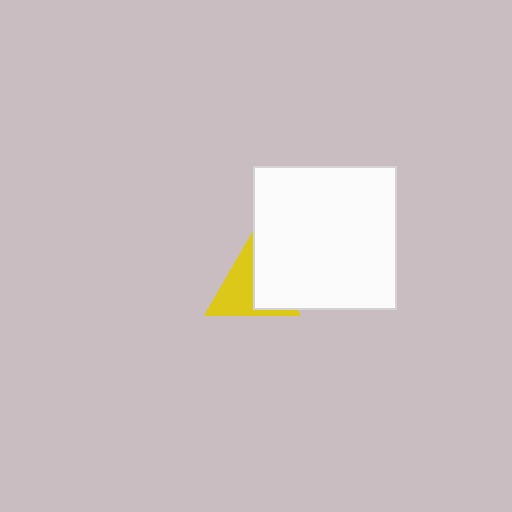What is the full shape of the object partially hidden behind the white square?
The partially hidden object is a yellow triangle.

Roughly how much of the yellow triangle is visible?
About half of it is visible (roughly 59%).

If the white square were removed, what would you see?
You would see the complete yellow triangle.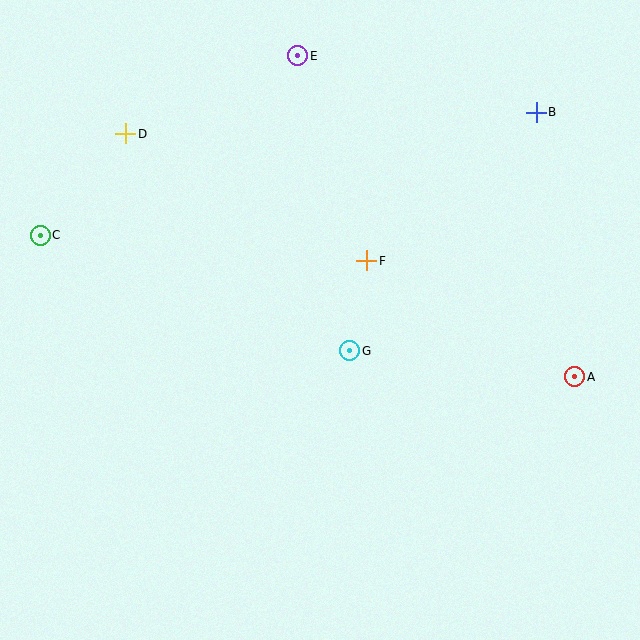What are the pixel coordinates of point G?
Point G is at (350, 351).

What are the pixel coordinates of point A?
Point A is at (575, 377).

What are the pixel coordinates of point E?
Point E is at (298, 56).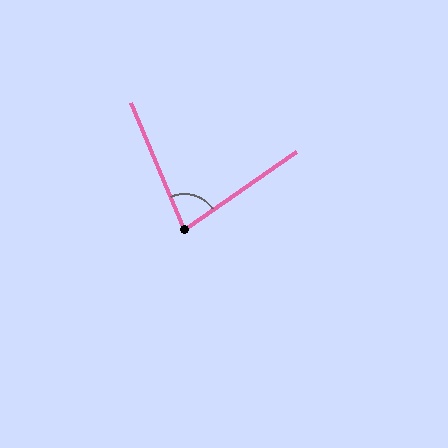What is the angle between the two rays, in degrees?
Approximately 78 degrees.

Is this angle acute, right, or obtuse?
It is acute.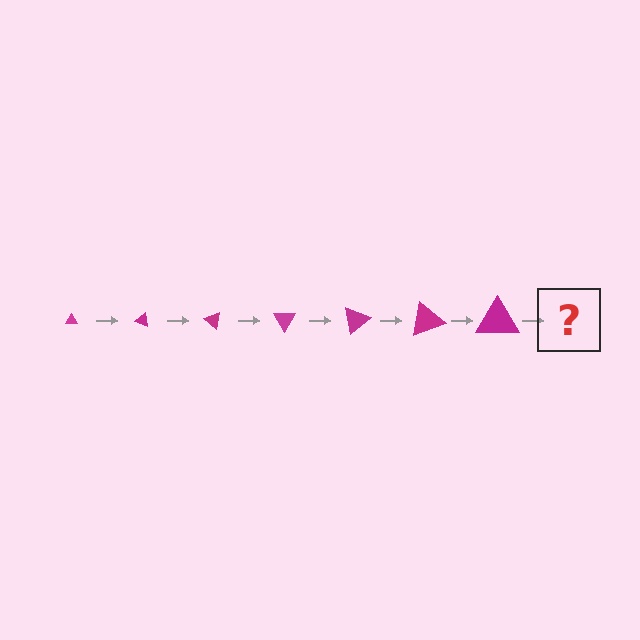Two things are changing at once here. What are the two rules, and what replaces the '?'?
The two rules are that the triangle grows larger each step and it rotates 20 degrees each step. The '?' should be a triangle, larger than the previous one and rotated 140 degrees from the start.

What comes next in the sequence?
The next element should be a triangle, larger than the previous one and rotated 140 degrees from the start.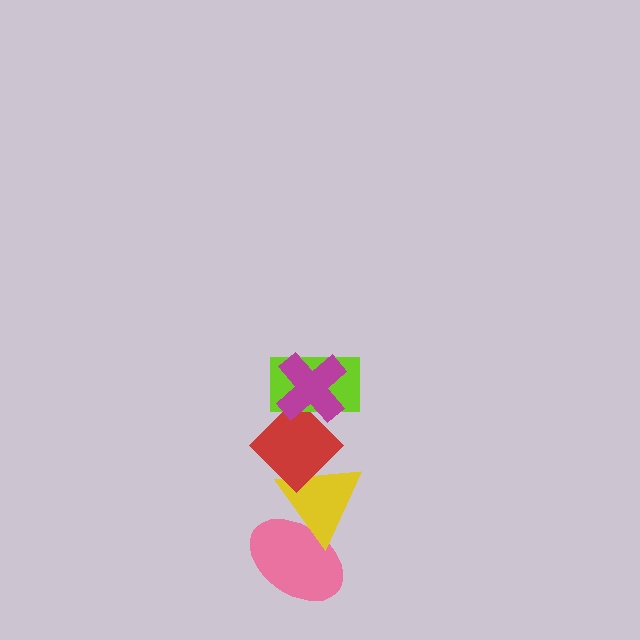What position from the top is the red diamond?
The red diamond is 3rd from the top.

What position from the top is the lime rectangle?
The lime rectangle is 2nd from the top.